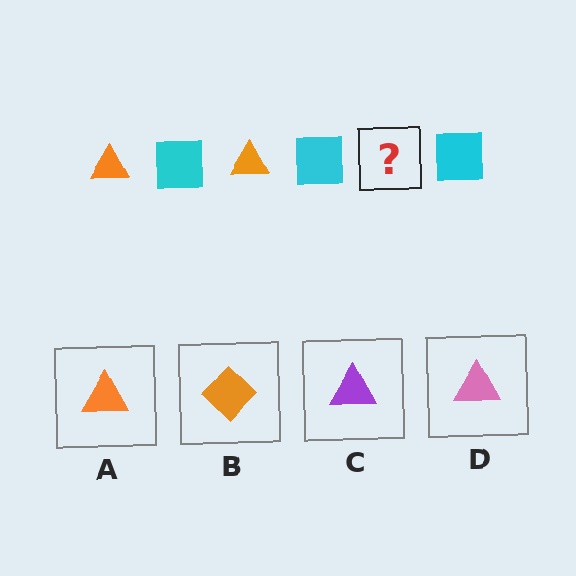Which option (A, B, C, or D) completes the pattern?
A.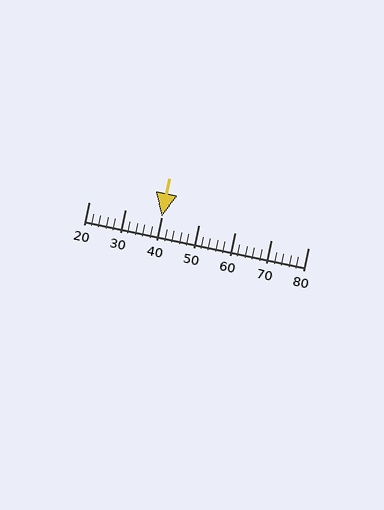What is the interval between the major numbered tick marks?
The major tick marks are spaced 10 units apart.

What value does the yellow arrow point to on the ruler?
The yellow arrow points to approximately 40.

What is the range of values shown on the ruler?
The ruler shows values from 20 to 80.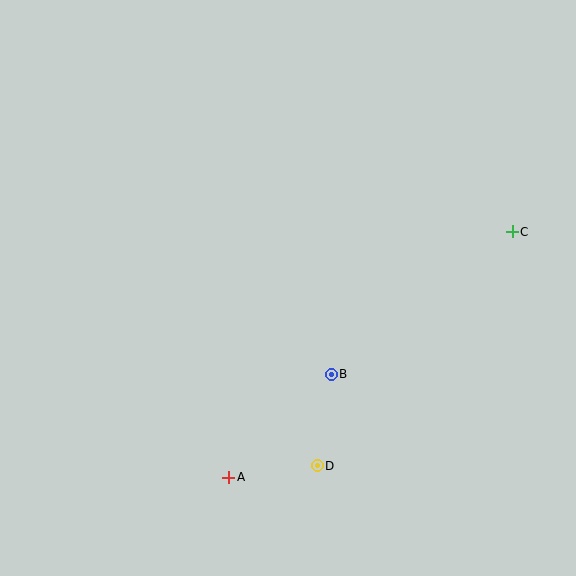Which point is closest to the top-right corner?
Point C is closest to the top-right corner.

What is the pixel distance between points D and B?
The distance between D and B is 92 pixels.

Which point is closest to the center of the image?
Point B at (331, 374) is closest to the center.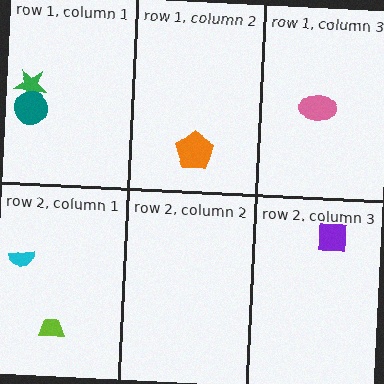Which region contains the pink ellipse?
The row 1, column 3 region.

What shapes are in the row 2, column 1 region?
The cyan semicircle, the lime trapezoid.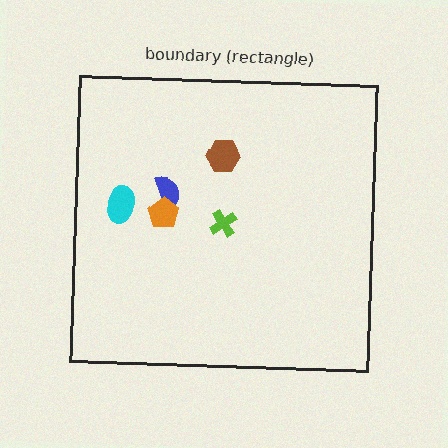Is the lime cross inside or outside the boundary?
Inside.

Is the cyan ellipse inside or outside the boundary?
Inside.